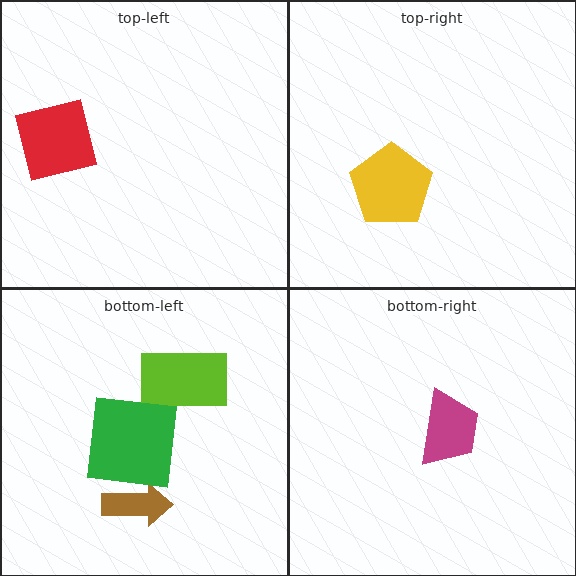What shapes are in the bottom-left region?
The brown arrow, the lime rectangle, the green square.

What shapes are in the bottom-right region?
The magenta trapezoid.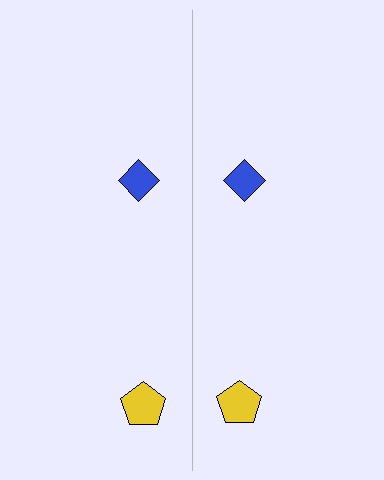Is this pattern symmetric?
Yes, this pattern has bilateral (reflection) symmetry.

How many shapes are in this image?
There are 4 shapes in this image.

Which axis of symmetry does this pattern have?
The pattern has a vertical axis of symmetry running through the center of the image.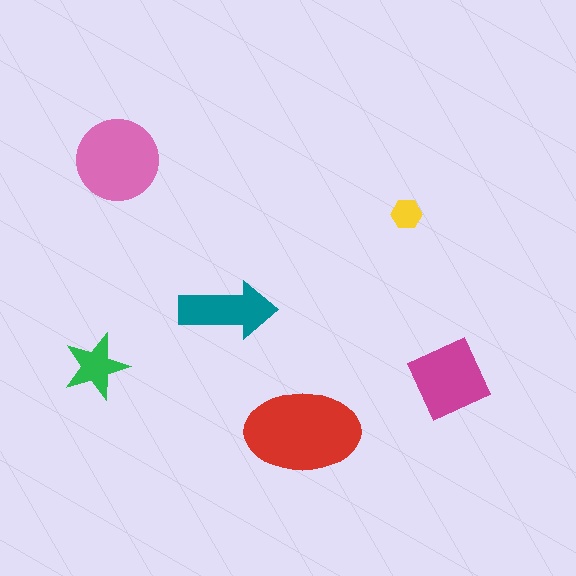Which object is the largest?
The red ellipse.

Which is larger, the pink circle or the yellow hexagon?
The pink circle.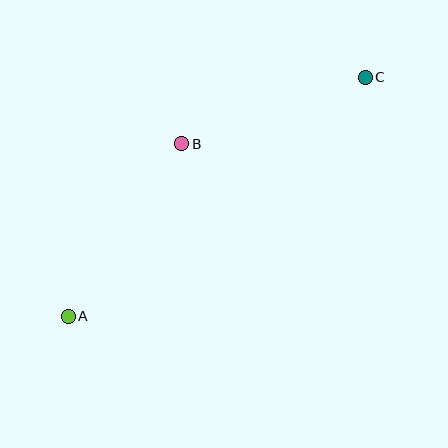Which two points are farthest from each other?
Points A and C are farthest from each other.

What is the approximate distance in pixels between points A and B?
The distance between A and B is approximately 207 pixels.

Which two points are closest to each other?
Points B and C are closest to each other.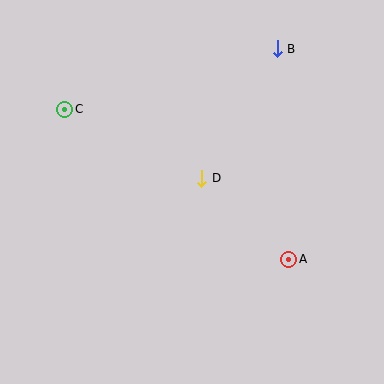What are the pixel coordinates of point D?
Point D is at (201, 178).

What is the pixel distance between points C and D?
The distance between C and D is 153 pixels.